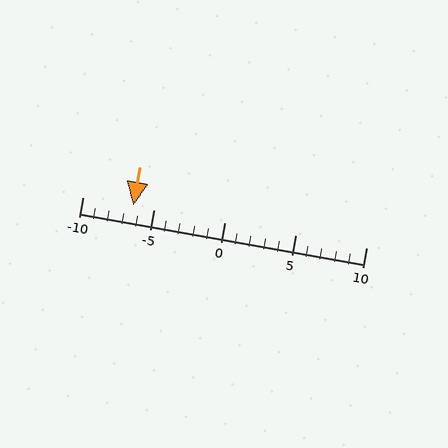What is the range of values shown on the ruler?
The ruler shows values from -10 to 10.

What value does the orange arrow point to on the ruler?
The orange arrow points to approximately -6.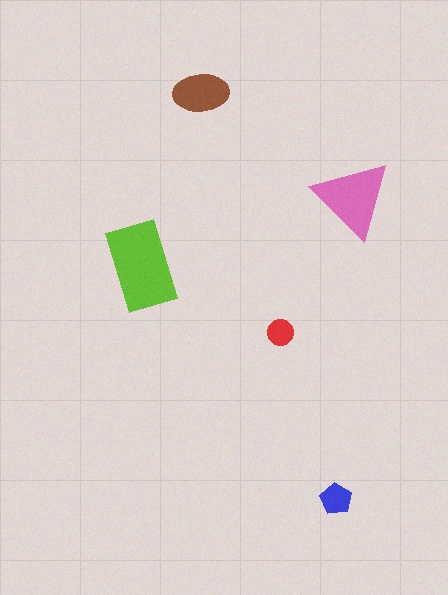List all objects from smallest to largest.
The red circle, the blue pentagon, the brown ellipse, the pink triangle, the lime rectangle.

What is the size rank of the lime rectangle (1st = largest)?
1st.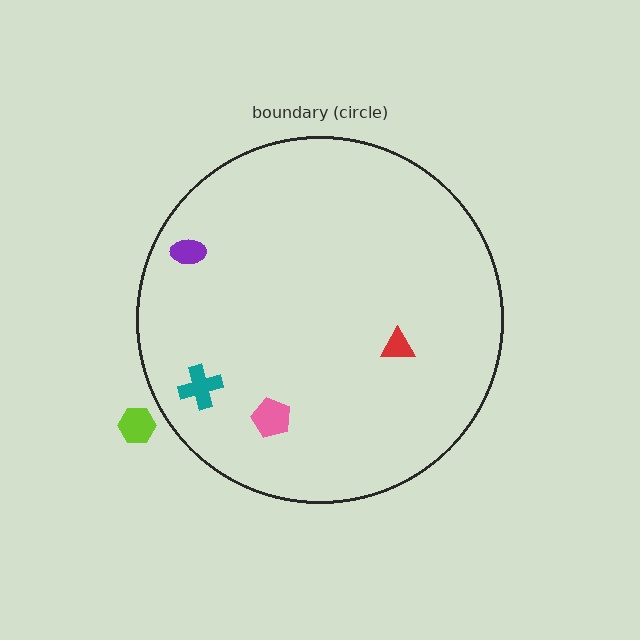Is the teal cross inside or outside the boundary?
Inside.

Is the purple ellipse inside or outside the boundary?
Inside.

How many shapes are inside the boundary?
4 inside, 1 outside.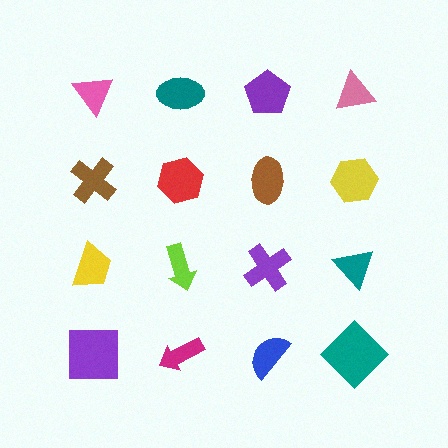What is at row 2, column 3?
A brown ellipse.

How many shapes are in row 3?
4 shapes.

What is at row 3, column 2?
A lime arrow.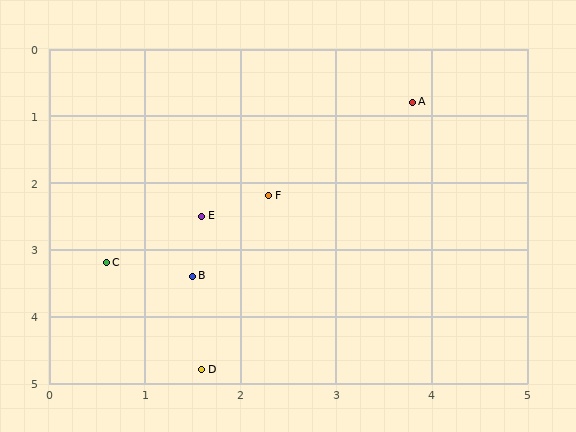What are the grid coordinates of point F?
Point F is at approximately (2.3, 2.2).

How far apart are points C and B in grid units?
Points C and B are about 0.9 grid units apart.